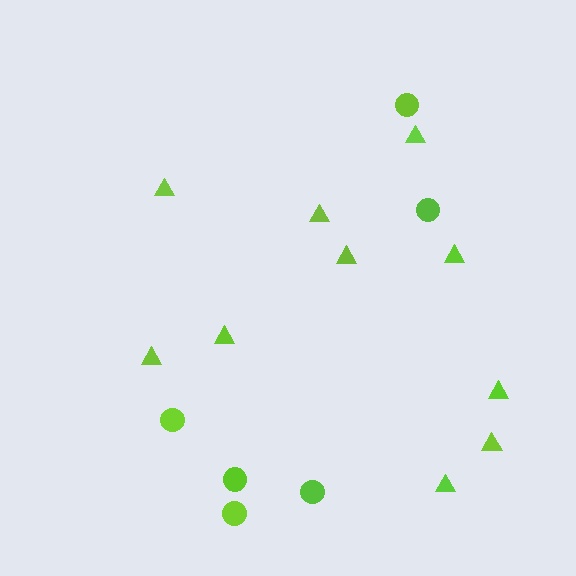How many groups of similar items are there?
There are 2 groups: one group of circles (6) and one group of triangles (10).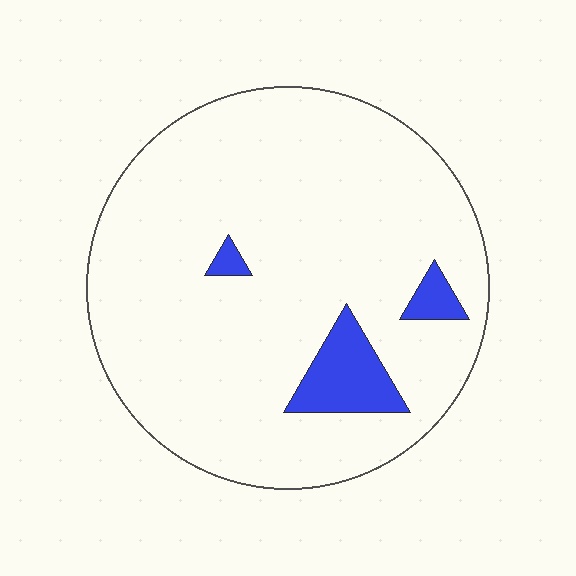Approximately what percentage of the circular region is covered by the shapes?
Approximately 10%.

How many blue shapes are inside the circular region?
3.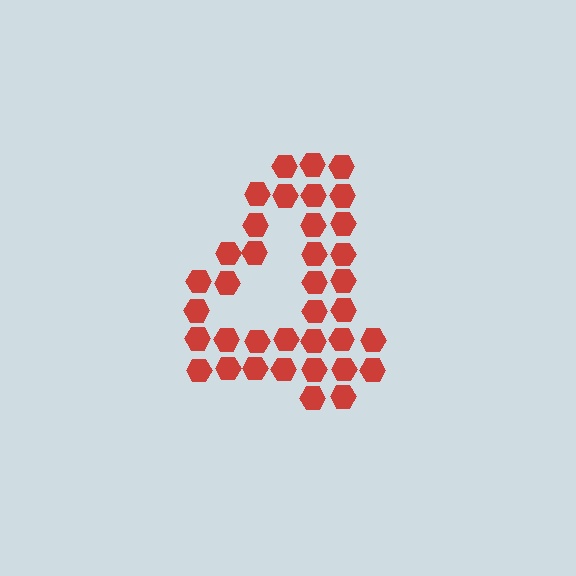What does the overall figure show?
The overall figure shows the digit 4.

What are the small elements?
The small elements are hexagons.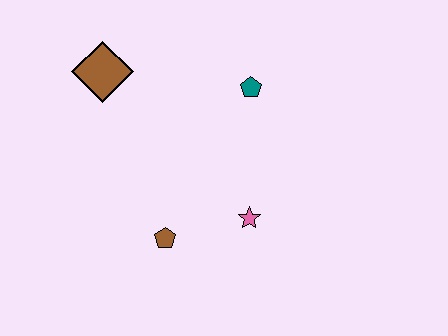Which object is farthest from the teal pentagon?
The brown pentagon is farthest from the teal pentagon.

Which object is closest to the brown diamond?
The teal pentagon is closest to the brown diamond.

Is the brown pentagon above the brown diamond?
No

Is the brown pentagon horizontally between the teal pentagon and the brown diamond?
Yes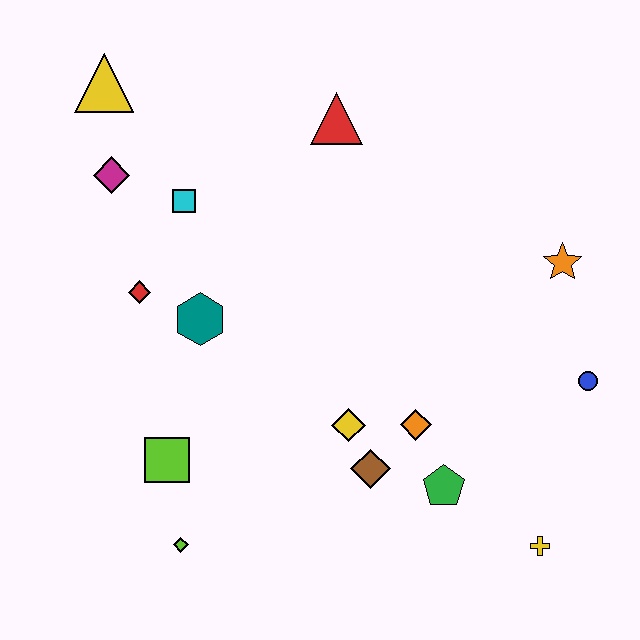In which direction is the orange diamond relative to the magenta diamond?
The orange diamond is to the right of the magenta diamond.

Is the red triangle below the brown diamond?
No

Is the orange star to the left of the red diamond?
No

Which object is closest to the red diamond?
The teal hexagon is closest to the red diamond.